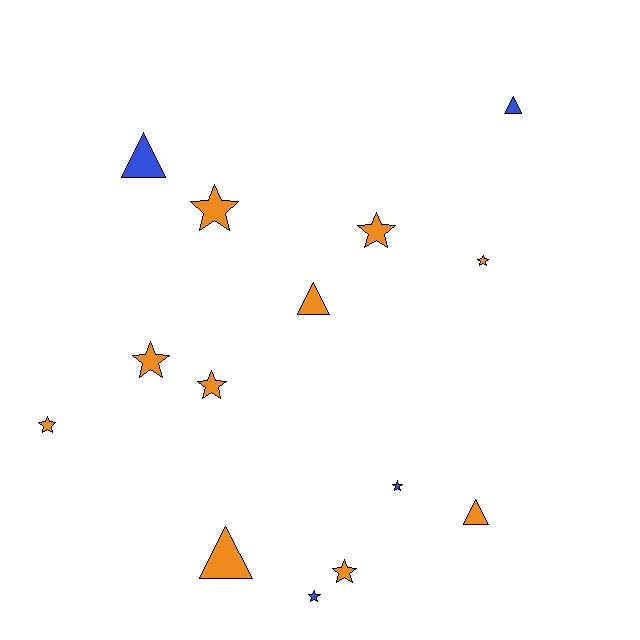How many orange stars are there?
There are 7 orange stars.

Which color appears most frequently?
Orange, with 10 objects.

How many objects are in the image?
There are 14 objects.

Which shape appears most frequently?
Star, with 9 objects.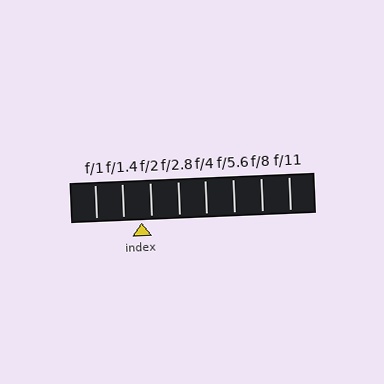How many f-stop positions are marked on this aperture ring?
There are 8 f-stop positions marked.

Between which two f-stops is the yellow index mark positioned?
The index mark is between f/1.4 and f/2.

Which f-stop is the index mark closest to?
The index mark is closest to f/2.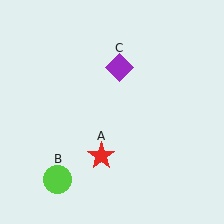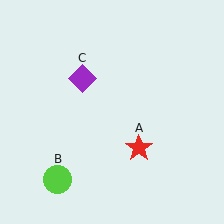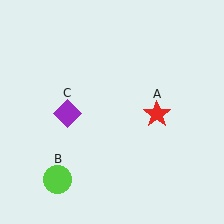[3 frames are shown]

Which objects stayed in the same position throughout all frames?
Lime circle (object B) remained stationary.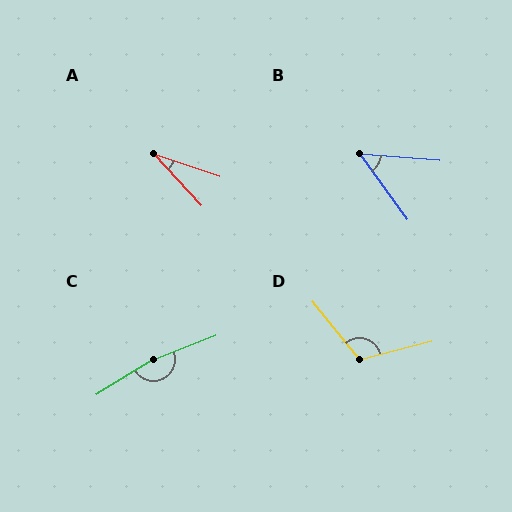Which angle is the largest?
C, at approximately 169 degrees.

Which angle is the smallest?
A, at approximately 28 degrees.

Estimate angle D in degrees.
Approximately 115 degrees.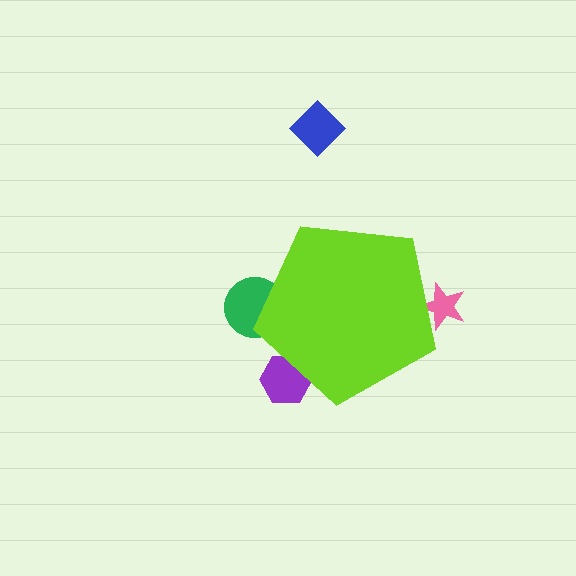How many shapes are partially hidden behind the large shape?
3 shapes are partially hidden.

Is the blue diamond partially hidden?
No, the blue diamond is fully visible.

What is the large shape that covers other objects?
A lime pentagon.